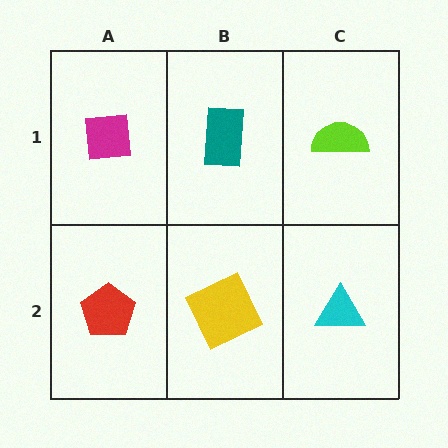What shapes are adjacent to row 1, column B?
A yellow square (row 2, column B), a magenta square (row 1, column A), a lime semicircle (row 1, column C).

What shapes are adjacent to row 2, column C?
A lime semicircle (row 1, column C), a yellow square (row 2, column B).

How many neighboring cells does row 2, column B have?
3.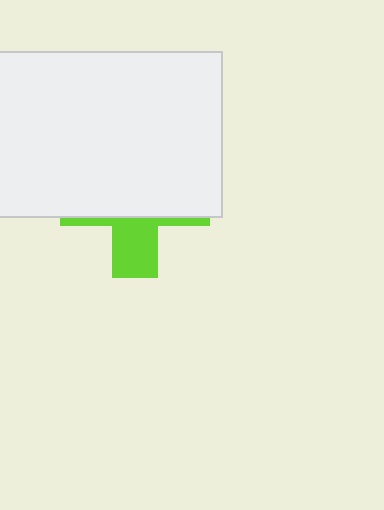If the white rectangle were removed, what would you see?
You would see the complete lime cross.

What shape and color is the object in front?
The object in front is a white rectangle.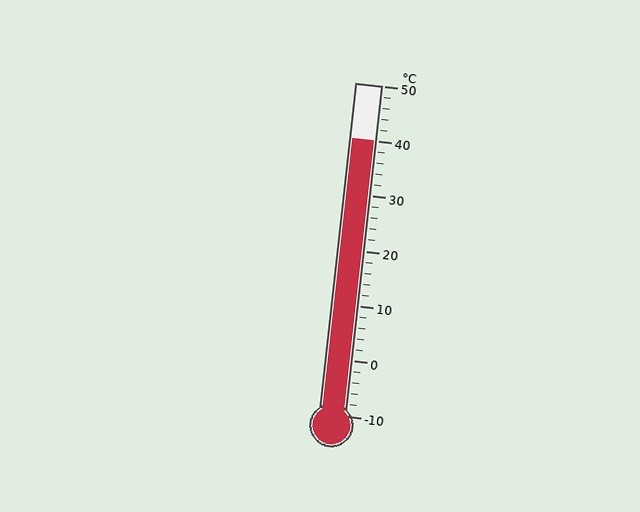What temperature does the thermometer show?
The thermometer shows approximately 40°C.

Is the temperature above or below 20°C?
The temperature is above 20°C.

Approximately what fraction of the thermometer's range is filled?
The thermometer is filled to approximately 85% of its range.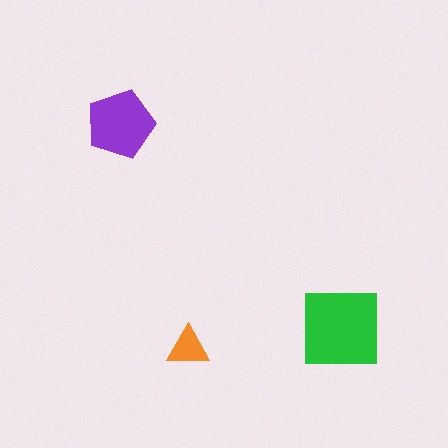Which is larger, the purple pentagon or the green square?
The green square.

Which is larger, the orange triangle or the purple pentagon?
The purple pentagon.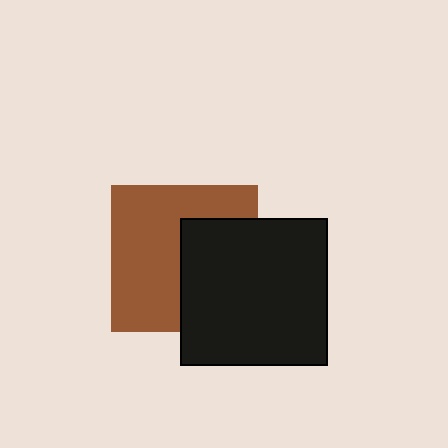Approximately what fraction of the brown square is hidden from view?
Roughly 42% of the brown square is hidden behind the black square.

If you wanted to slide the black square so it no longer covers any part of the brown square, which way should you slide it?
Slide it right — that is the most direct way to separate the two shapes.